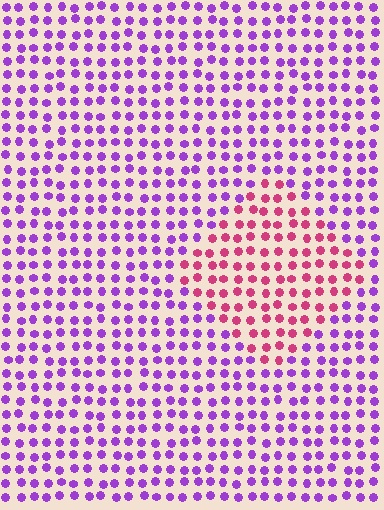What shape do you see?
I see a diamond.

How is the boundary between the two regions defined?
The boundary is defined purely by a slight shift in hue (about 55 degrees). Spacing, size, and orientation are identical on both sides.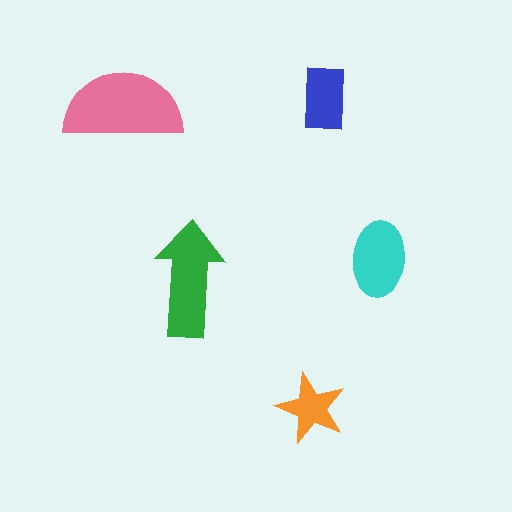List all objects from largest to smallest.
The pink semicircle, the green arrow, the cyan ellipse, the blue rectangle, the orange star.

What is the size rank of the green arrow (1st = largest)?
2nd.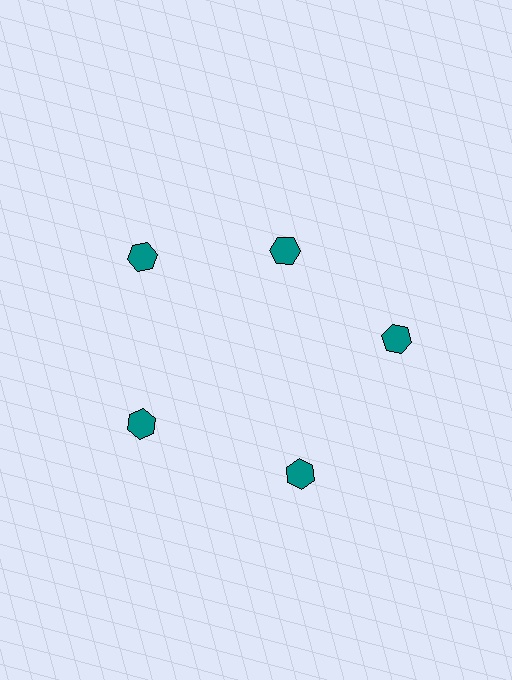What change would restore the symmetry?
The symmetry would be restored by moving it outward, back onto the ring so that all 5 hexagons sit at equal angles and equal distance from the center.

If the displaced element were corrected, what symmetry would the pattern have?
It would have 5-fold rotational symmetry — the pattern would map onto itself every 72 degrees.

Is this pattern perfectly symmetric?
No. The 5 teal hexagons are arranged in a ring, but one element near the 1 o'clock position is pulled inward toward the center, breaking the 5-fold rotational symmetry.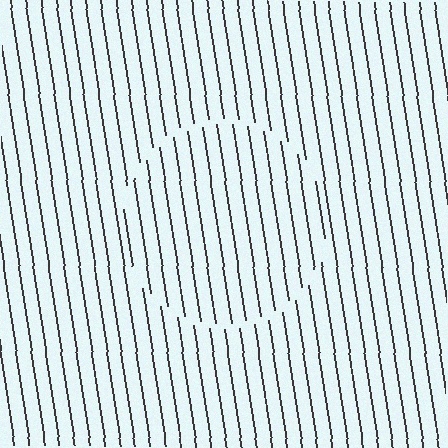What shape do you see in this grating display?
An illusory circle. The interior of the shape contains the same grating, shifted by half a period — the contour is defined by the phase discontinuity where line-ends from the inner and outer gratings abut.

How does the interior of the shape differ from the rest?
The interior of the shape contains the same grating, shifted by half a period — the contour is defined by the phase discontinuity where line-ends from the inner and outer gratings abut.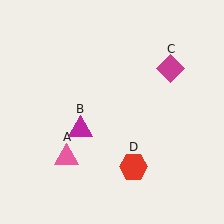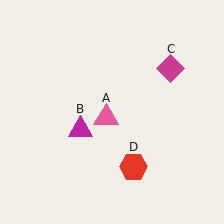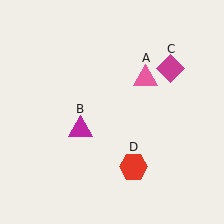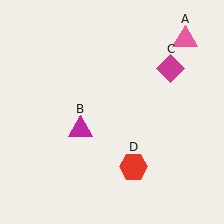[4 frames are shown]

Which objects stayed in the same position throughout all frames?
Magenta triangle (object B) and magenta diamond (object C) and red hexagon (object D) remained stationary.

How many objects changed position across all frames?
1 object changed position: pink triangle (object A).